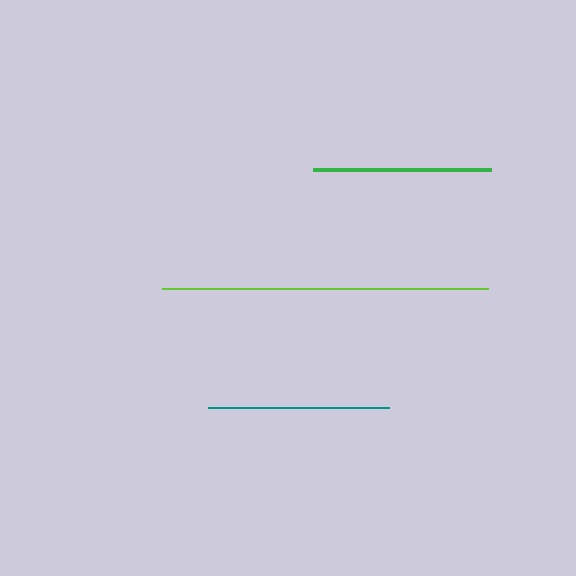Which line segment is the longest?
The lime line is the longest at approximately 326 pixels.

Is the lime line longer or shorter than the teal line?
The lime line is longer than the teal line.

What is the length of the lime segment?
The lime segment is approximately 326 pixels long.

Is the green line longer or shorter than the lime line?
The lime line is longer than the green line.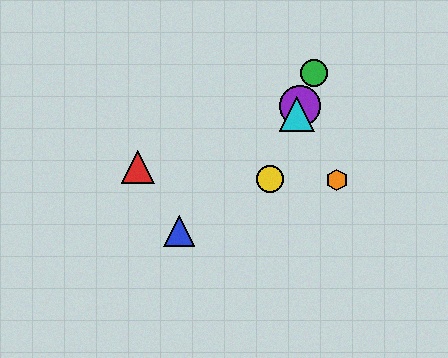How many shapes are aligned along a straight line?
4 shapes (the green circle, the yellow circle, the purple circle, the cyan triangle) are aligned along a straight line.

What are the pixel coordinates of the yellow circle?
The yellow circle is at (270, 179).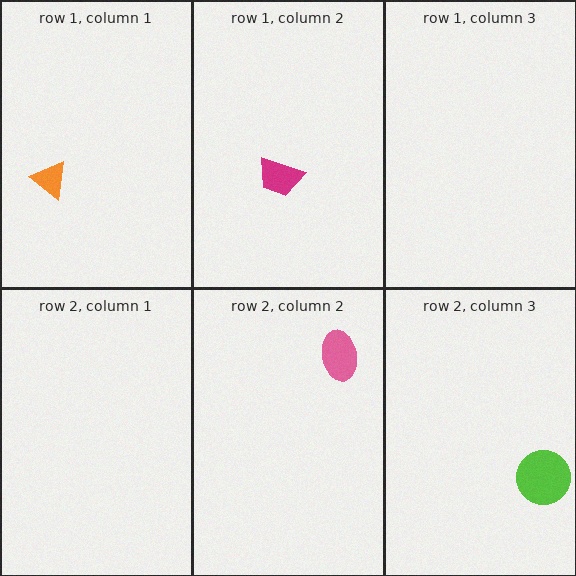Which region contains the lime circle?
The row 2, column 3 region.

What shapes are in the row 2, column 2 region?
The pink ellipse.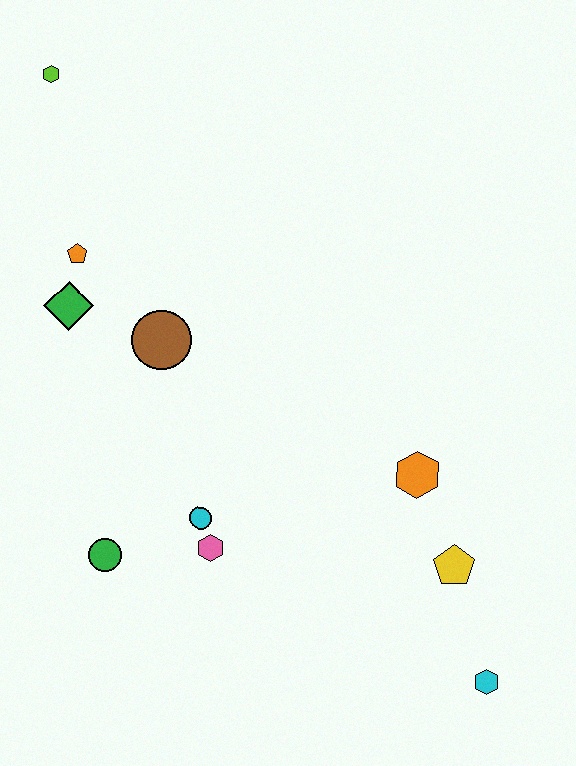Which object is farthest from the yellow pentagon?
The lime hexagon is farthest from the yellow pentagon.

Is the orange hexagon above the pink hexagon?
Yes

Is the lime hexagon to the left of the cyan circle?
Yes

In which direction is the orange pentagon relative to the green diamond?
The orange pentagon is above the green diamond.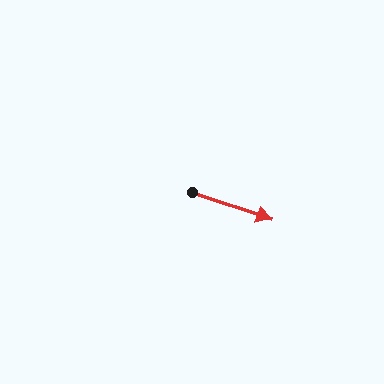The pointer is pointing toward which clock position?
Roughly 4 o'clock.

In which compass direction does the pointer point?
East.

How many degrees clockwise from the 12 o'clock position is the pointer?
Approximately 109 degrees.